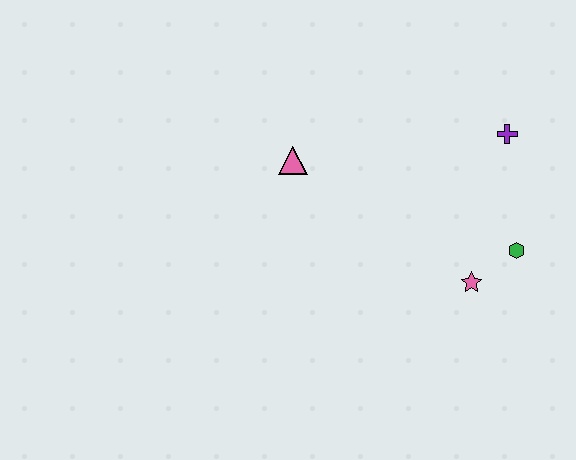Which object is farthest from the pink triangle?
The green hexagon is farthest from the pink triangle.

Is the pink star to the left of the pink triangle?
No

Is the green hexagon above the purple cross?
No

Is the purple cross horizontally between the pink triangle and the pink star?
No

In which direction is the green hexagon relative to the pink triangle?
The green hexagon is to the right of the pink triangle.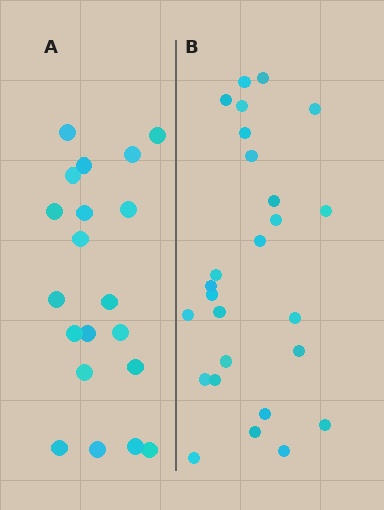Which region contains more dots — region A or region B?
Region B (the right region) has more dots.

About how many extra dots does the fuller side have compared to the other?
Region B has about 6 more dots than region A.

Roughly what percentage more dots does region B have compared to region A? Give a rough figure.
About 30% more.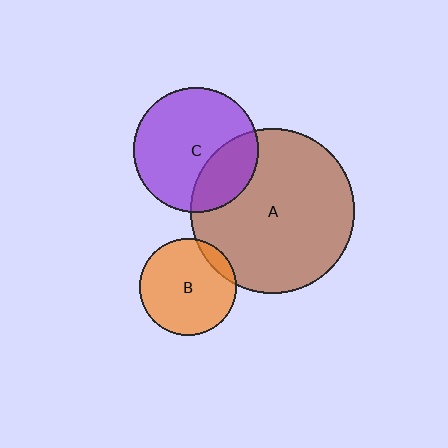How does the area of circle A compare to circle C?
Approximately 1.7 times.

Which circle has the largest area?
Circle A (brown).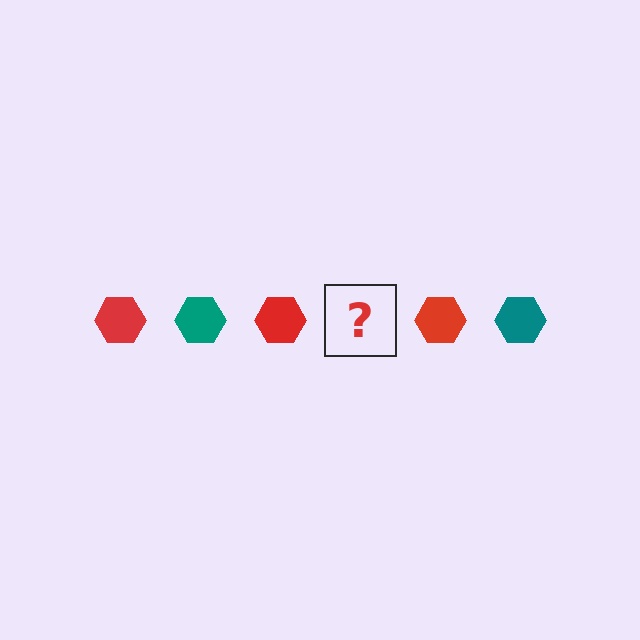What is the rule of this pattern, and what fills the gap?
The rule is that the pattern cycles through red, teal hexagons. The gap should be filled with a teal hexagon.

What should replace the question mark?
The question mark should be replaced with a teal hexagon.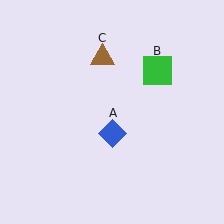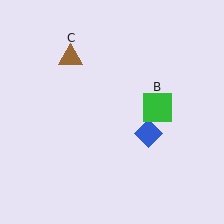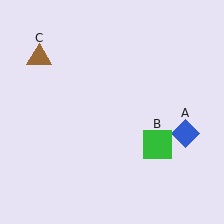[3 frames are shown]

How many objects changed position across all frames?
3 objects changed position: blue diamond (object A), green square (object B), brown triangle (object C).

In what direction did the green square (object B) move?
The green square (object B) moved down.